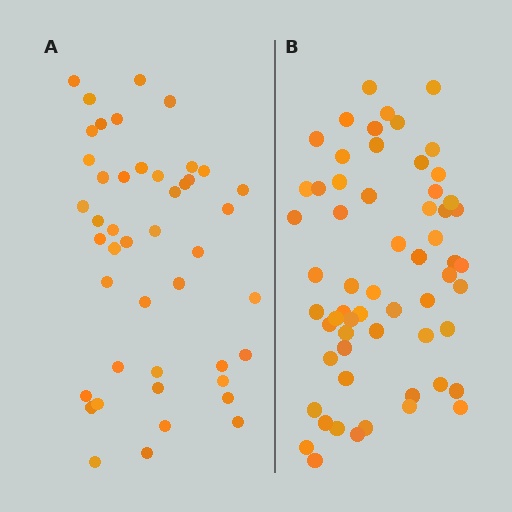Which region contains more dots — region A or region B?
Region B (the right region) has more dots.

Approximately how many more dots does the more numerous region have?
Region B has approximately 15 more dots than region A.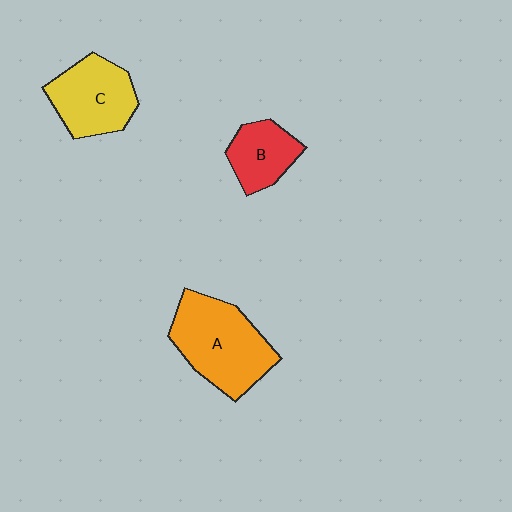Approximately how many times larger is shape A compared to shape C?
Approximately 1.3 times.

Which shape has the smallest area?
Shape B (red).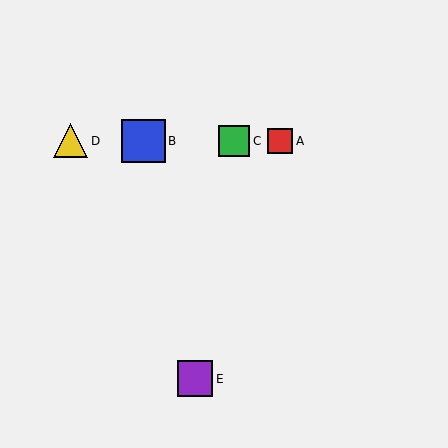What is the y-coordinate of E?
Object E is at y≈379.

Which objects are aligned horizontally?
Objects A, B, C, D are aligned horizontally.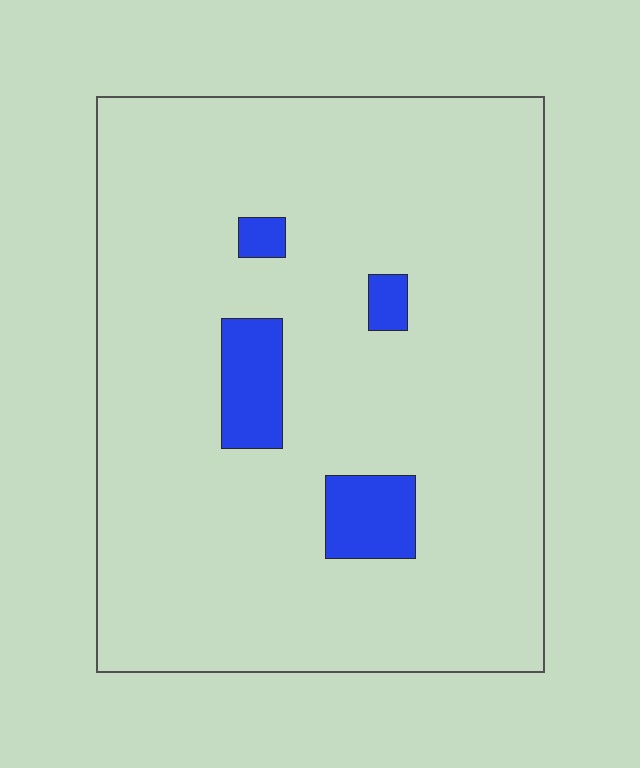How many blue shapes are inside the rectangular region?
4.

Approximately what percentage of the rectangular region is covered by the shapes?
Approximately 10%.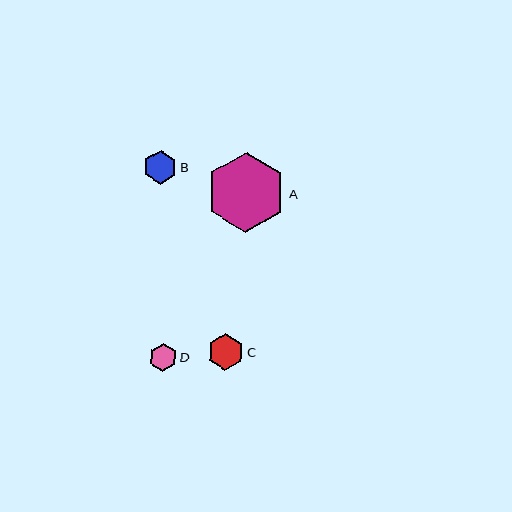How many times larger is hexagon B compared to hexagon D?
Hexagon B is approximately 1.2 times the size of hexagon D.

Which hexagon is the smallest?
Hexagon D is the smallest with a size of approximately 27 pixels.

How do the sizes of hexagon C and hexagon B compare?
Hexagon C and hexagon B are approximately the same size.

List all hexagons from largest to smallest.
From largest to smallest: A, C, B, D.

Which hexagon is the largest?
Hexagon A is the largest with a size of approximately 80 pixels.